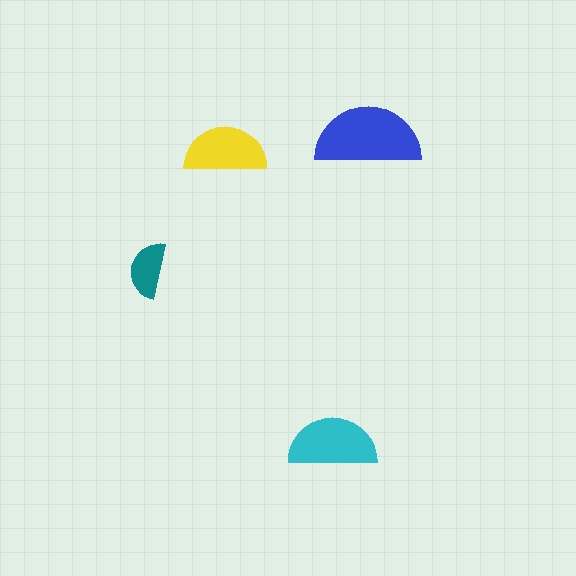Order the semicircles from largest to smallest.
the blue one, the cyan one, the yellow one, the teal one.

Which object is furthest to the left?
The teal semicircle is leftmost.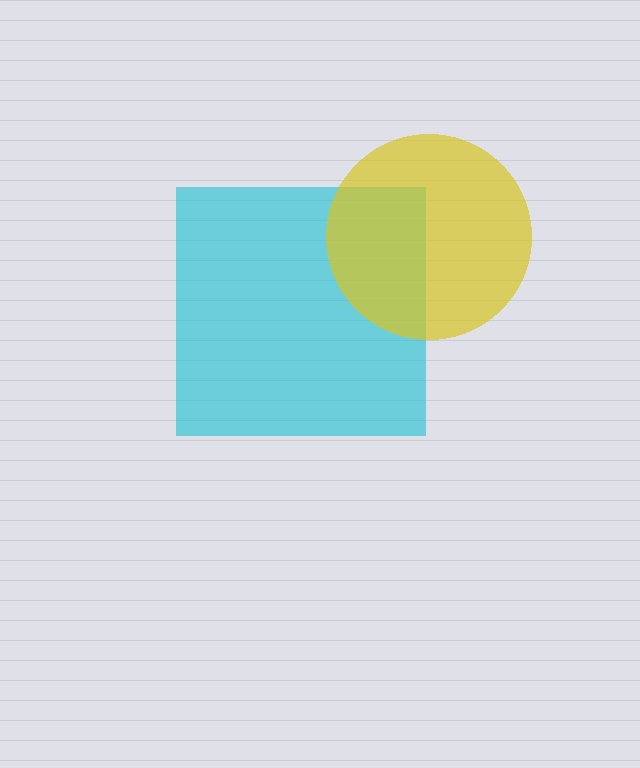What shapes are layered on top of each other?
The layered shapes are: a cyan square, a yellow circle.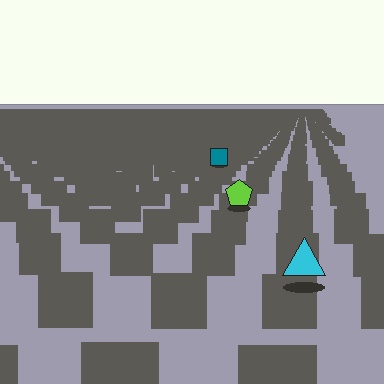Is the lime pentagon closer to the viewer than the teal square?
Yes. The lime pentagon is closer — you can tell from the texture gradient: the ground texture is coarser near it.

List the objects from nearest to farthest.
From nearest to farthest: the cyan triangle, the lime pentagon, the teal square.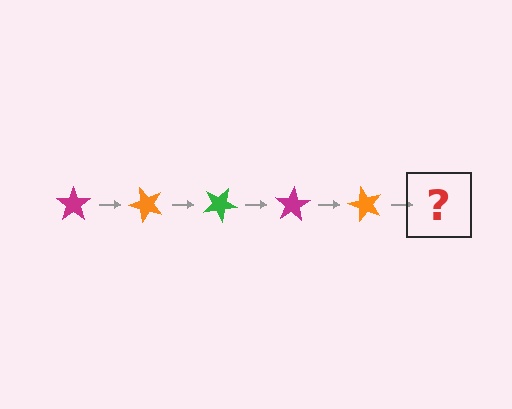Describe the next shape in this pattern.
It should be a green star, rotated 250 degrees from the start.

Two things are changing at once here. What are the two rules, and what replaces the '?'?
The two rules are that it rotates 50 degrees each step and the color cycles through magenta, orange, and green. The '?' should be a green star, rotated 250 degrees from the start.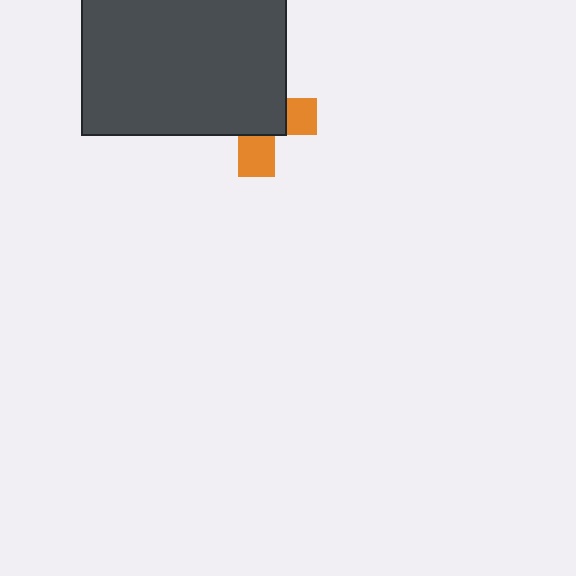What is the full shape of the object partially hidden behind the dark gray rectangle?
The partially hidden object is an orange cross.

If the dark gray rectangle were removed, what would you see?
You would see the complete orange cross.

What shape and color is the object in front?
The object in front is a dark gray rectangle.